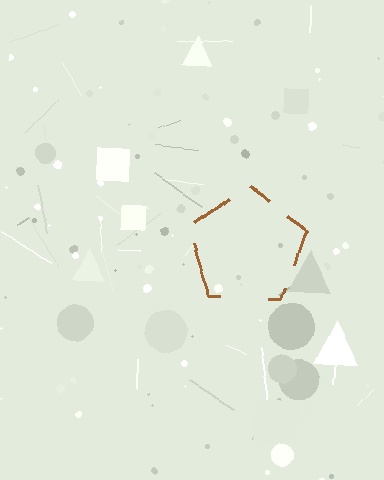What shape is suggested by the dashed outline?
The dashed outline suggests a pentagon.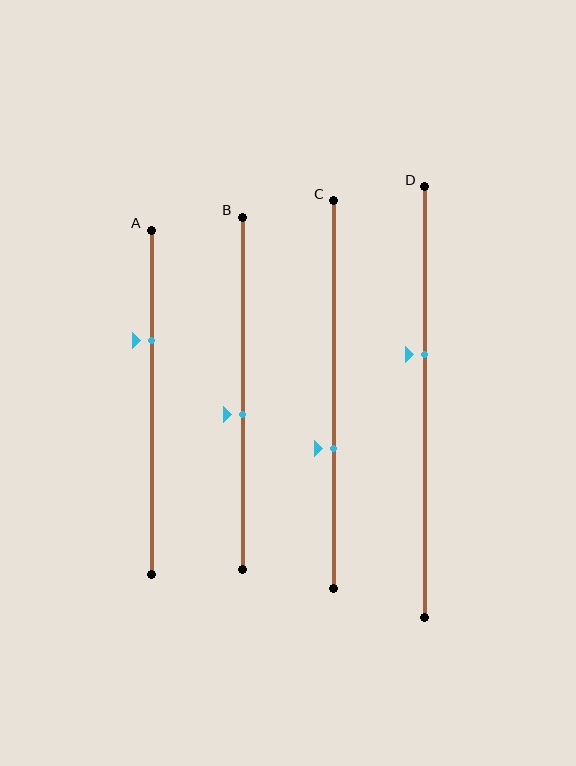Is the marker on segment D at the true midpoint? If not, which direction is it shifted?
No, the marker on segment D is shifted upward by about 11% of the segment length.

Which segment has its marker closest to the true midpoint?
Segment B has its marker closest to the true midpoint.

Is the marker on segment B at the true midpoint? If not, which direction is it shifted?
No, the marker on segment B is shifted downward by about 6% of the segment length.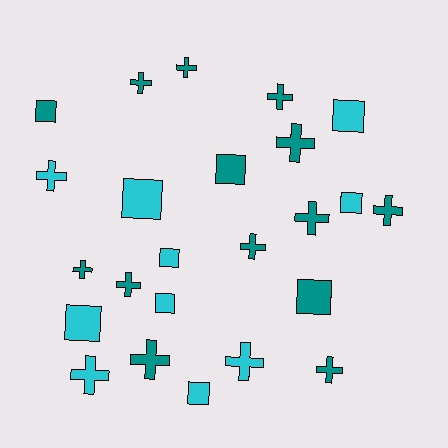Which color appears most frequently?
Teal, with 14 objects.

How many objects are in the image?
There are 24 objects.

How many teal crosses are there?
There are 11 teal crosses.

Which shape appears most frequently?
Cross, with 14 objects.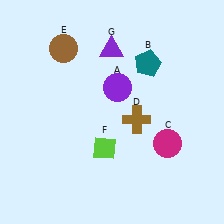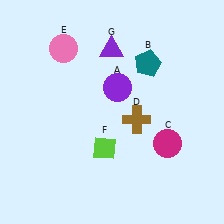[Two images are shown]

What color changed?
The circle (E) changed from brown in Image 1 to pink in Image 2.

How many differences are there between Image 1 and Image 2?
There is 1 difference between the two images.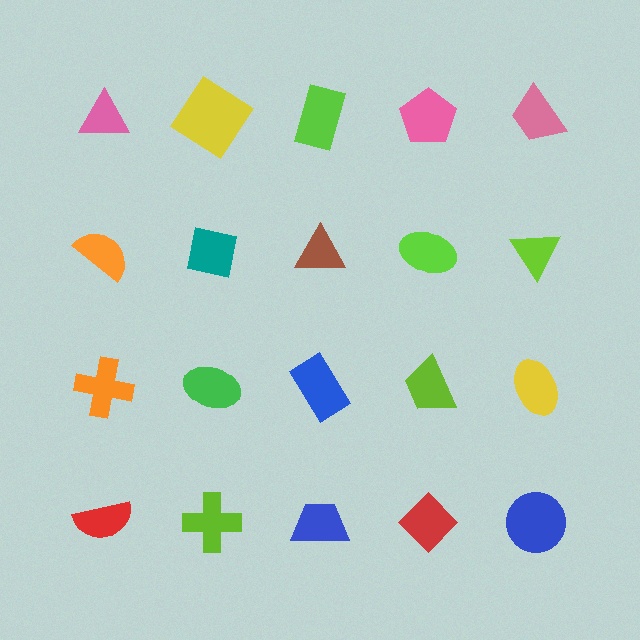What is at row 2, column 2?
A teal square.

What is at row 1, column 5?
A pink trapezoid.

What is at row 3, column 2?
A green ellipse.